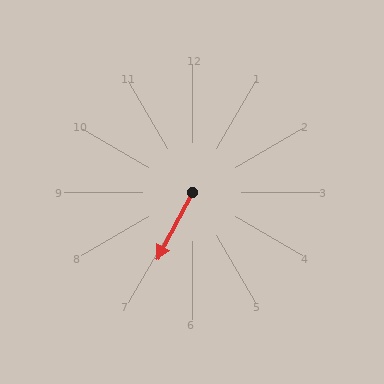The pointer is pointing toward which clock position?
Roughly 7 o'clock.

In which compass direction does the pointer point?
Southwest.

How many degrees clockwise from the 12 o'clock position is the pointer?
Approximately 208 degrees.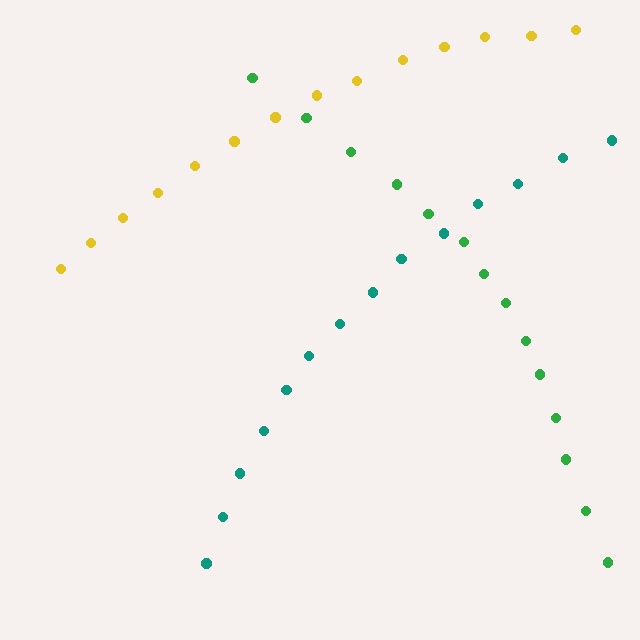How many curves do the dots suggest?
There are 3 distinct paths.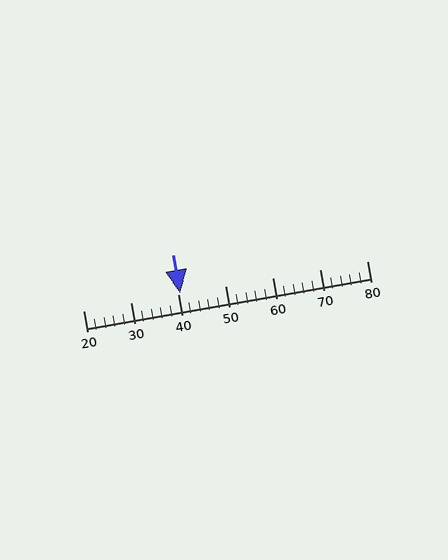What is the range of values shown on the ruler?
The ruler shows values from 20 to 80.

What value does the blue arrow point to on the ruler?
The blue arrow points to approximately 40.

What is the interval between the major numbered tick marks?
The major tick marks are spaced 10 units apart.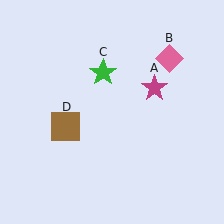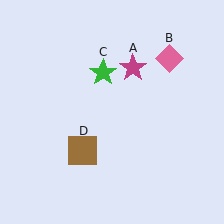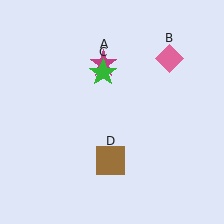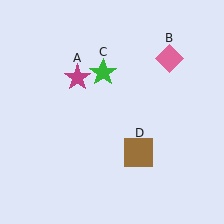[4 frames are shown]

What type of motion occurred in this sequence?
The magenta star (object A), brown square (object D) rotated counterclockwise around the center of the scene.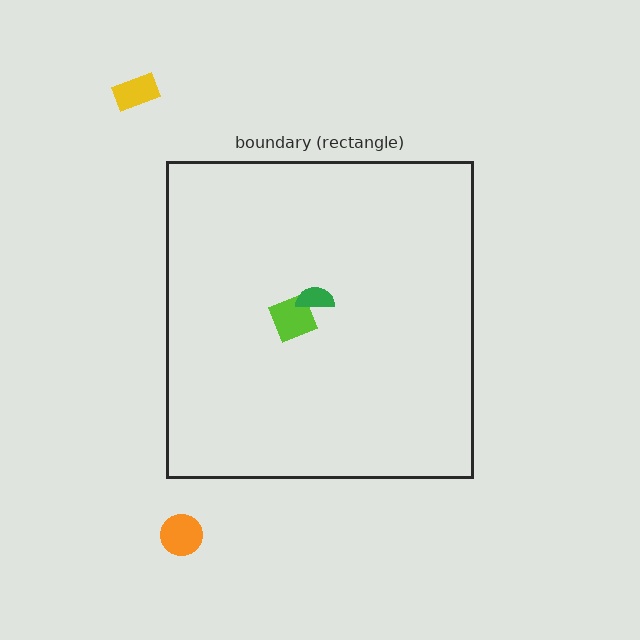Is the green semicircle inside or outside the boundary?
Inside.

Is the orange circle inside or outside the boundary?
Outside.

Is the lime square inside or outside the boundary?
Inside.